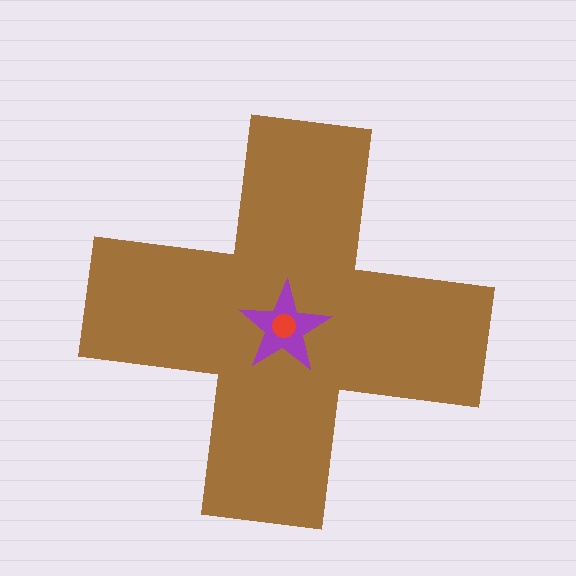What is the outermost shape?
The brown cross.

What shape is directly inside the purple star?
The red circle.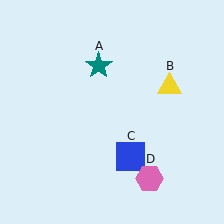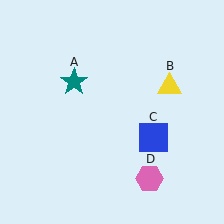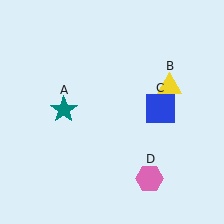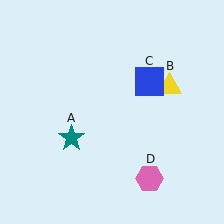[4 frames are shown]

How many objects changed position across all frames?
2 objects changed position: teal star (object A), blue square (object C).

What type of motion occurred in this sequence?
The teal star (object A), blue square (object C) rotated counterclockwise around the center of the scene.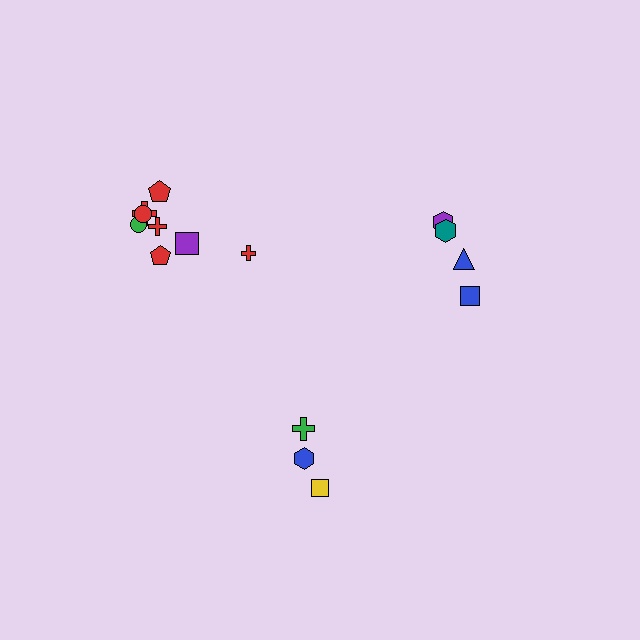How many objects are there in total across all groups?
There are 15 objects.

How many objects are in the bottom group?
There are 3 objects.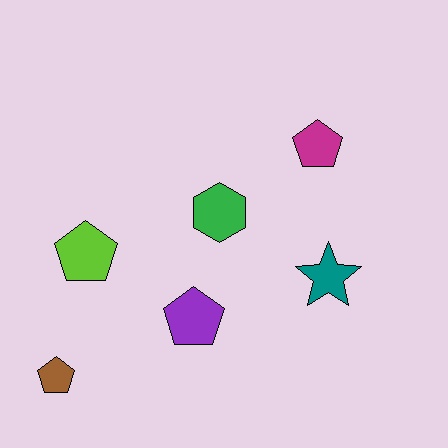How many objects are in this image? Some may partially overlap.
There are 6 objects.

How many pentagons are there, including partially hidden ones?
There are 4 pentagons.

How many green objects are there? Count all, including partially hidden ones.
There is 1 green object.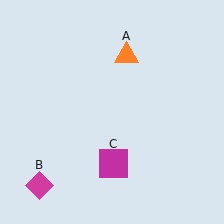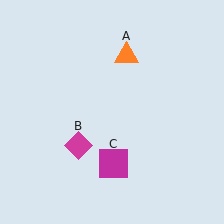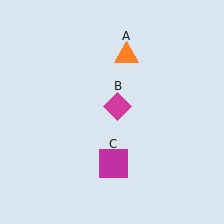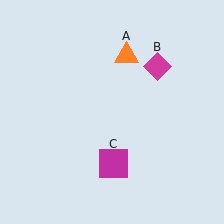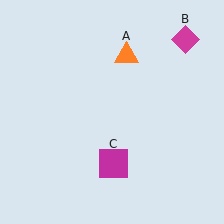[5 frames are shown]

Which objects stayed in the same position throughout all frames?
Orange triangle (object A) and magenta square (object C) remained stationary.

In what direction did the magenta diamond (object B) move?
The magenta diamond (object B) moved up and to the right.